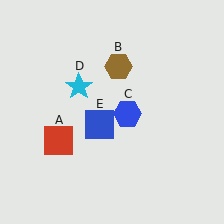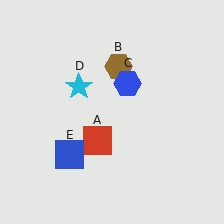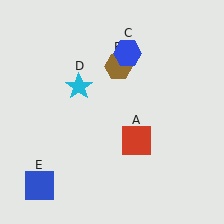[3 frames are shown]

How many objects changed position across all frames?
3 objects changed position: red square (object A), blue hexagon (object C), blue square (object E).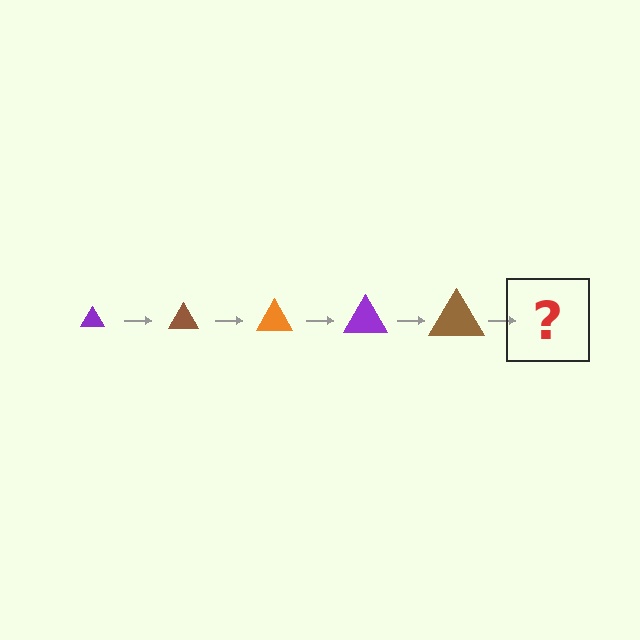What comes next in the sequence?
The next element should be an orange triangle, larger than the previous one.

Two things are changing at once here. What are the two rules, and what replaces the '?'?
The two rules are that the triangle grows larger each step and the color cycles through purple, brown, and orange. The '?' should be an orange triangle, larger than the previous one.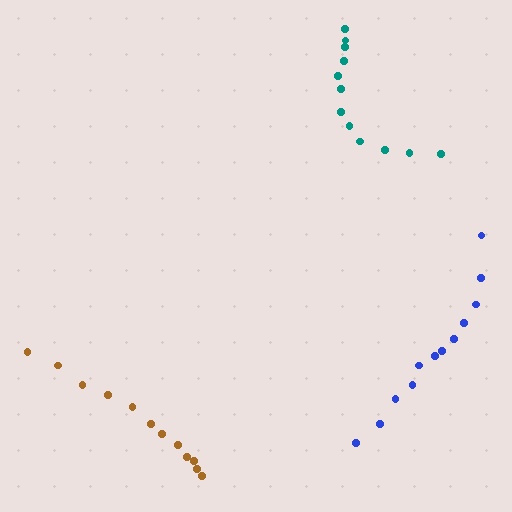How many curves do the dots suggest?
There are 3 distinct paths.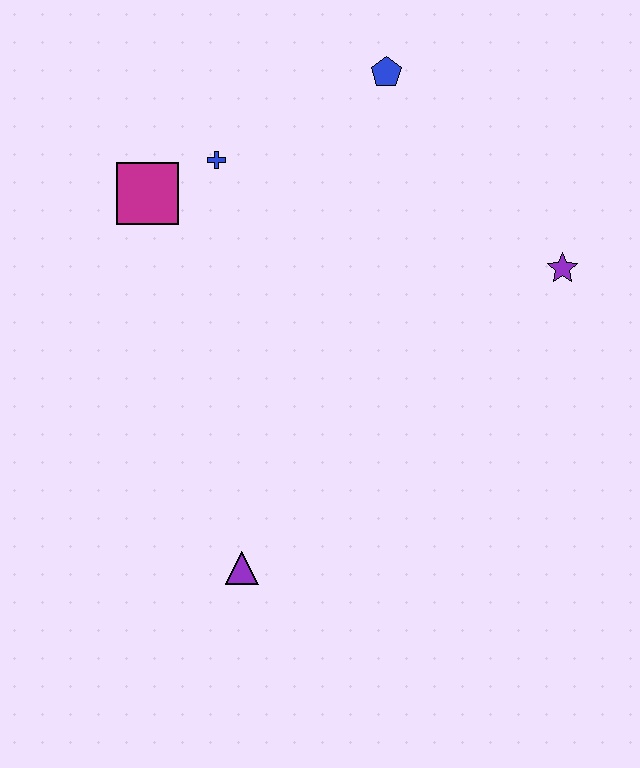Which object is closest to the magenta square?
The blue cross is closest to the magenta square.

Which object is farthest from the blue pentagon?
The purple triangle is farthest from the blue pentagon.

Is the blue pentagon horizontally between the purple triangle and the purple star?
Yes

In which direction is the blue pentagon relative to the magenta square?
The blue pentagon is to the right of the magenta square.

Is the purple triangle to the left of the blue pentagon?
Yes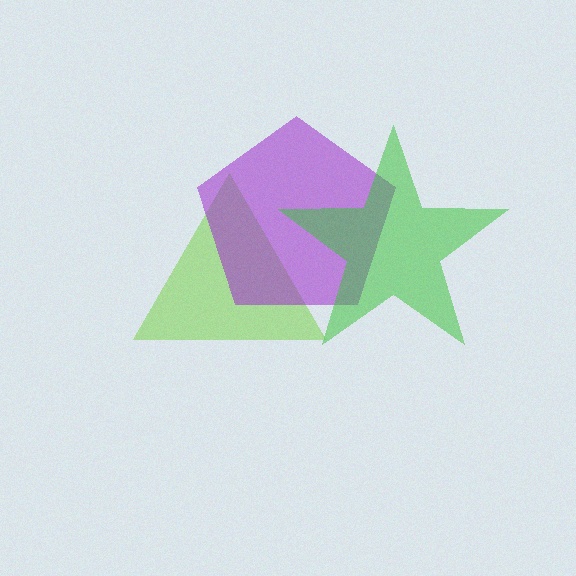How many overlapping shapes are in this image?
There are 3 overlapping shapes in the image.